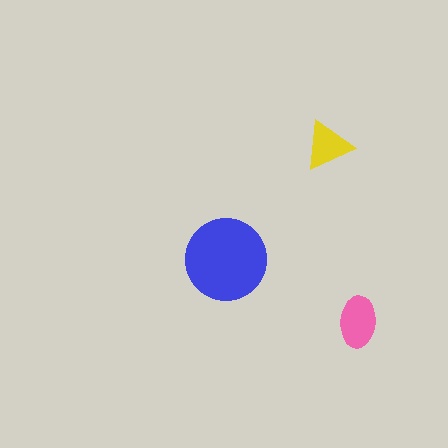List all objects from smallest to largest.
The yellow triangle, the pink ellipse, the blue circle.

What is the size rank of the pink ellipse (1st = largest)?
2nd.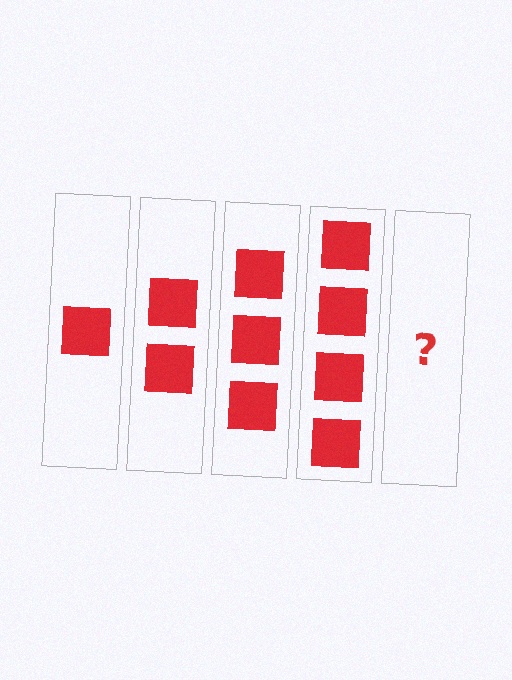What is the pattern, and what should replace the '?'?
The pattern is that each step adds one more square. The '?' should be 5 squares.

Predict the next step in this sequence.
The next step is 5 squares.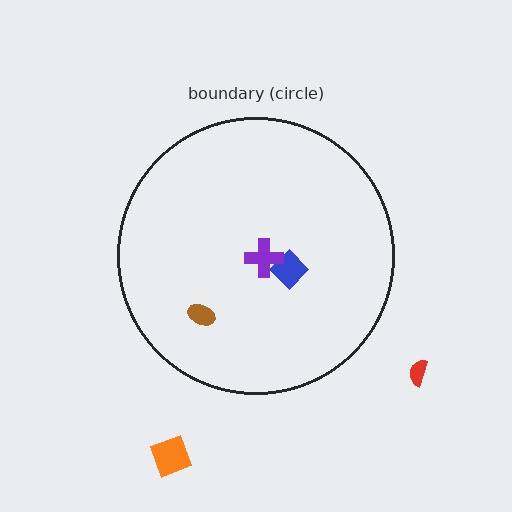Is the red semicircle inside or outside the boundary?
Outside.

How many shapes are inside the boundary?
3 inside, 2 outside.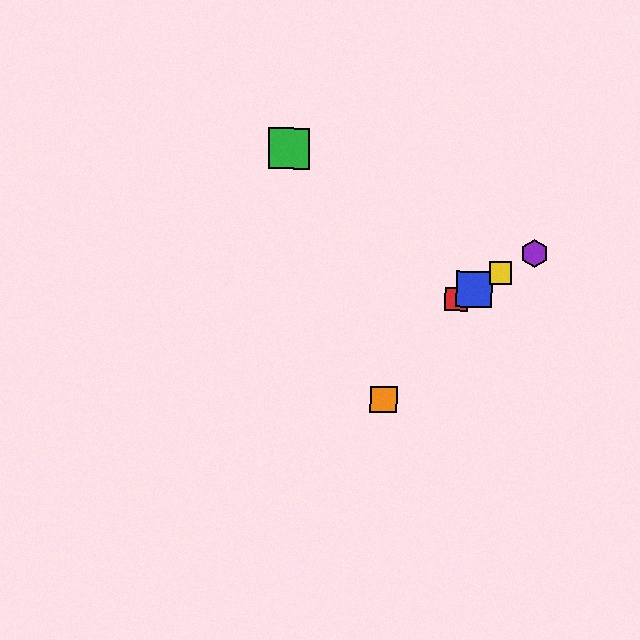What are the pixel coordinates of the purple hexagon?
The purple hexagon is at (534, 253).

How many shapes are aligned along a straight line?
4 shapes (the red square, the blue square, the yellow square, the purple hexagon) are aligned along a straight line.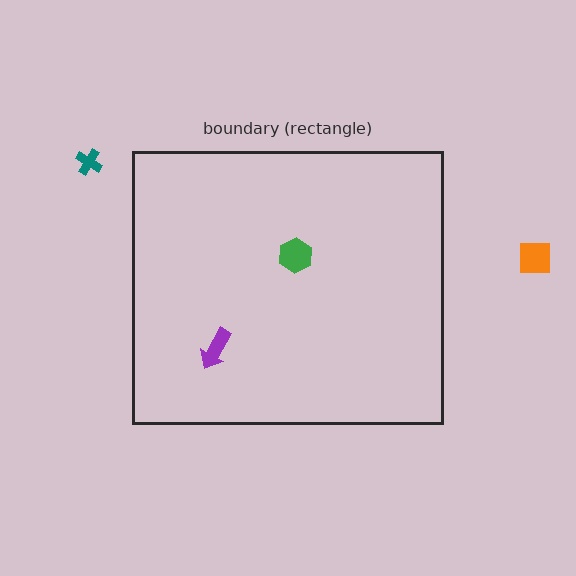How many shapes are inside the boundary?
2 inside, 2 outside.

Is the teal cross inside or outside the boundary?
Outside.